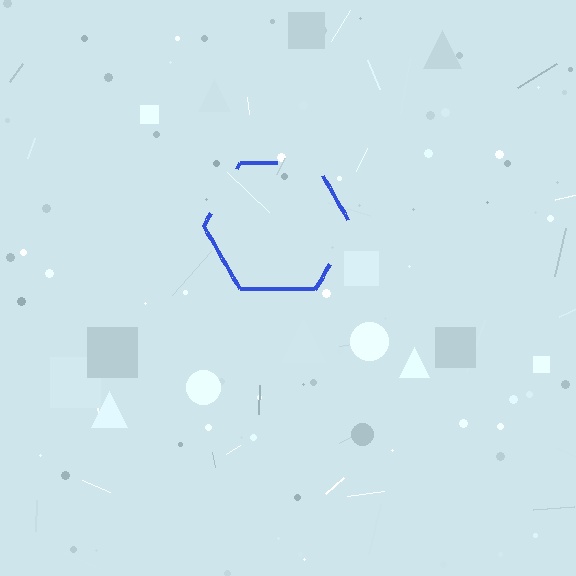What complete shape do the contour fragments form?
The contour fragments form a hexagon.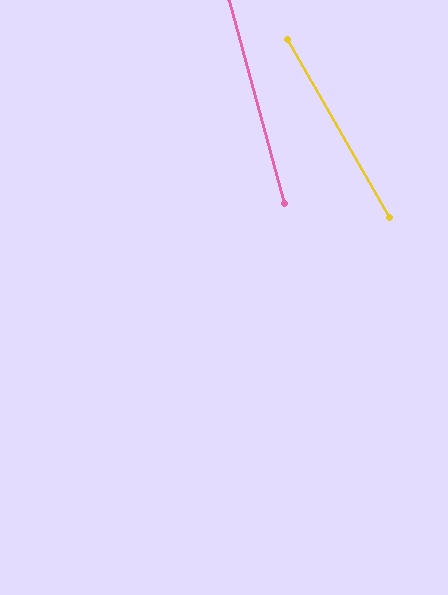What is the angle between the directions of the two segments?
Approximately 15 degrees.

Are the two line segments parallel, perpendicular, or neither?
Neither parallel nor perpendicular — they differ by about 15°.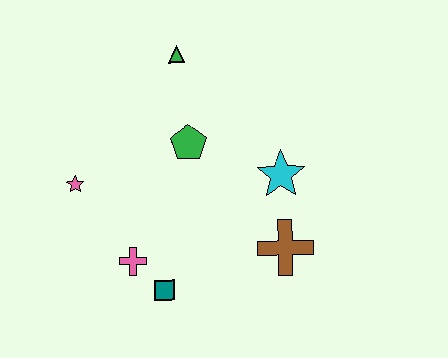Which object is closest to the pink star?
The pink cross is closest to the pink star.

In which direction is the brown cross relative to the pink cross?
The brown cross is to the right of the pink cross.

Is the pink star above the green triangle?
No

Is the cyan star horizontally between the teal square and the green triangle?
No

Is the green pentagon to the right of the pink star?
Yes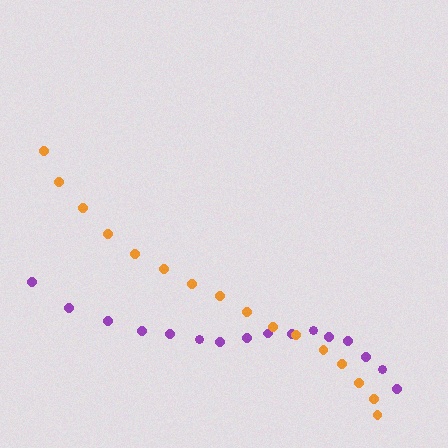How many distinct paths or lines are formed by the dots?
There are 2 distinct paths.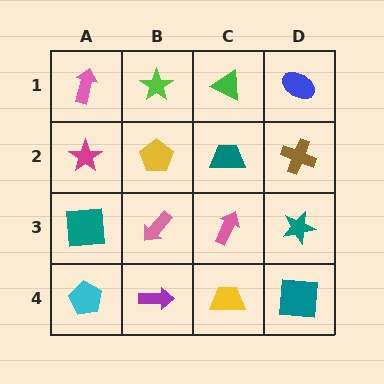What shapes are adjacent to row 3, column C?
A teal trapezoid (row 2, column C), a yellow trapezoid (row 4, column C), a pink arrow (row 3, column B), a teal star (row 3, column D).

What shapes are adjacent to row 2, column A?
A pink arrow (row 1, column A), a teal square (row 3, column A), a yellow pentagon (row 2, column B).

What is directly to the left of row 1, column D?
A green triangle.